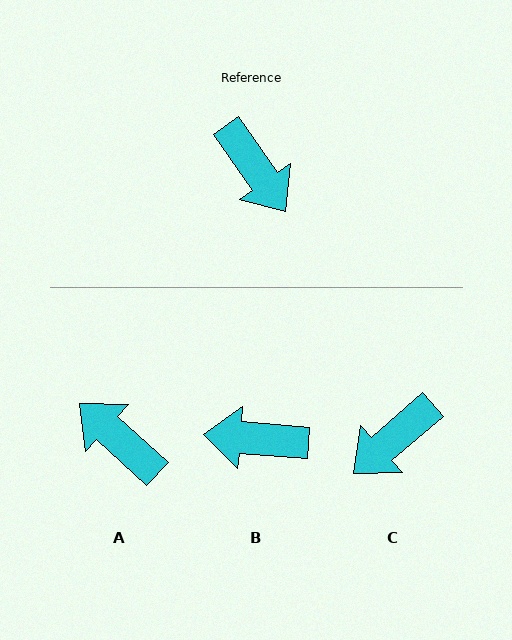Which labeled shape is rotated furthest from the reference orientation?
A, about 167 degrees away.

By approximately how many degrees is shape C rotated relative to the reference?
Approximately 84 degrees clockwise.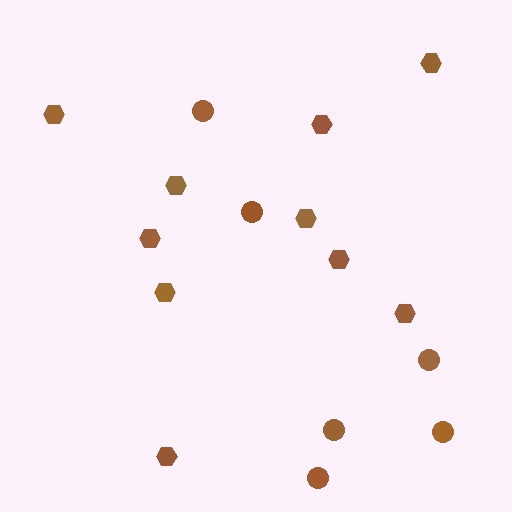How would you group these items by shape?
There are 2 groups: one group of hexagons (10) and one group of circles (6).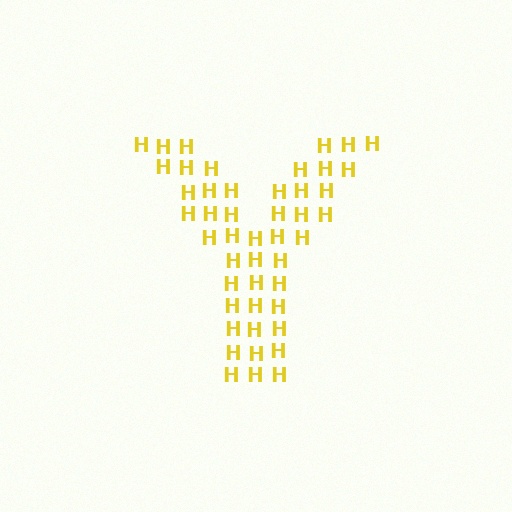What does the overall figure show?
The overall figure shows the letter Y.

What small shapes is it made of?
It is made of small letter H's.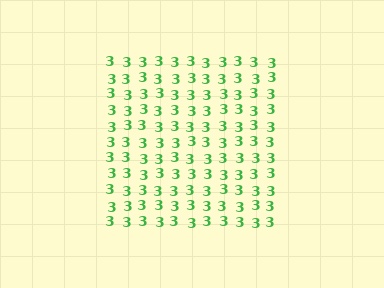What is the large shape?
The large shape is a square.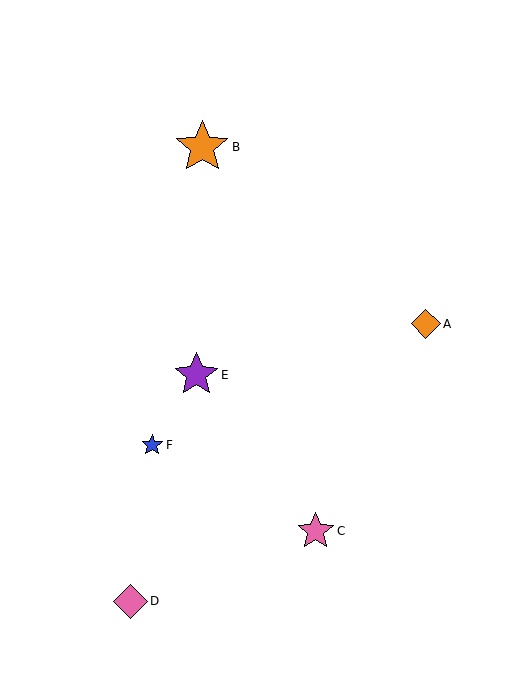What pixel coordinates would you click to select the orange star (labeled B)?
Click at (202, 147) to select the orange star B.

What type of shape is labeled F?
Shape F is a blue star.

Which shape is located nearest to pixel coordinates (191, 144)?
The orange star (labeled B) at (202, 147) is nearest to that location.